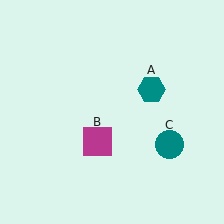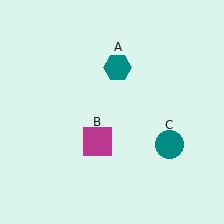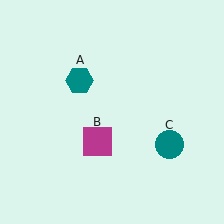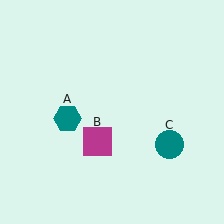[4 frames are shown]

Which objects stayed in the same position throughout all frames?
Magenta square (object B) and teal circle (object C) remained stationary.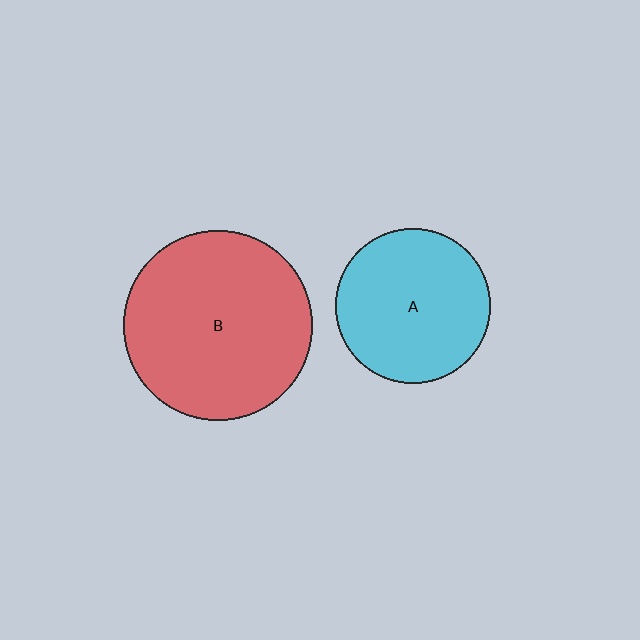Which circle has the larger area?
Circle B (red).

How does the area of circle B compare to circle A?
Approximately 1.5 times.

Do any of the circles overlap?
No, none of the circles overlap.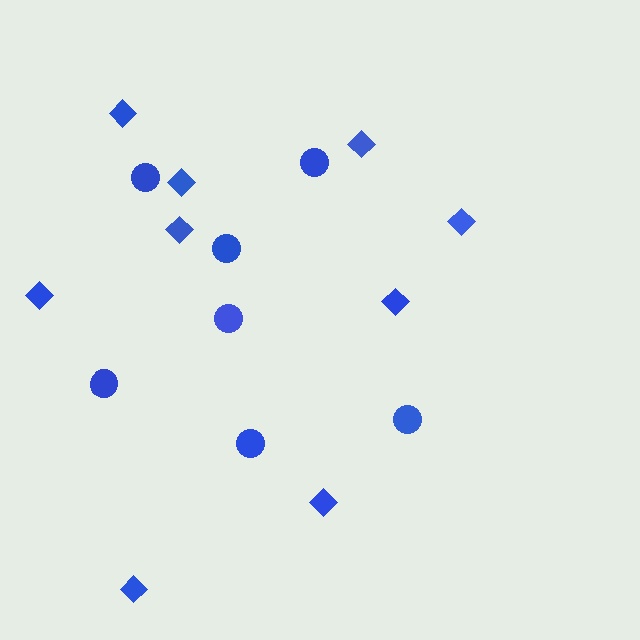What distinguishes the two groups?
There are 2 groups: one group of circles (7) and one group of diamonds (9).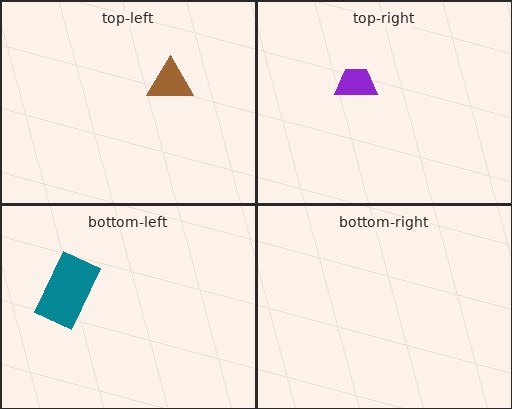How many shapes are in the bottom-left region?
1.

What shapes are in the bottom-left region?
The teal rectangle.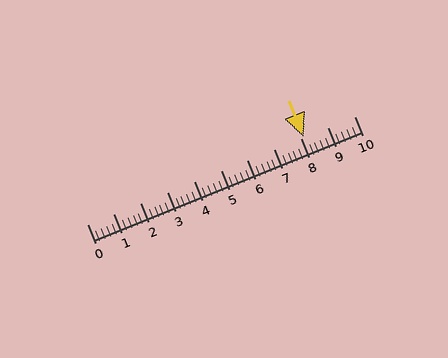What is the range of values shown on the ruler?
The ruler shows values from 0 to 10.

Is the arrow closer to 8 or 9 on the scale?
The arrow is closer to 8.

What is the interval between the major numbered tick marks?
The major tick marks are spaced 1 units apart.